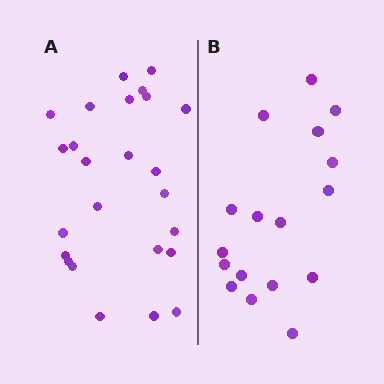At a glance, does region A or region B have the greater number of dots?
Region A (the left region) has more dots.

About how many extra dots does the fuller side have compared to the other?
Region A has roughly 8 or so more dots than region B.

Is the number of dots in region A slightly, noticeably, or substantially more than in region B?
Region A has substantially more. The ratio is roughly 1.5 to 1.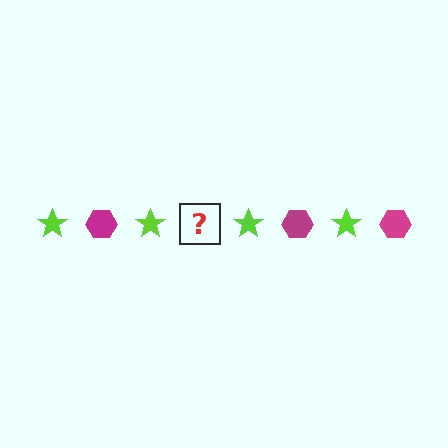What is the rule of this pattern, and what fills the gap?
The rule is that the pattern alternates between lime star and magenta hexagon. The gap should be filled with a magenta hexagon.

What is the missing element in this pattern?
The missing element is a magenta hexagon.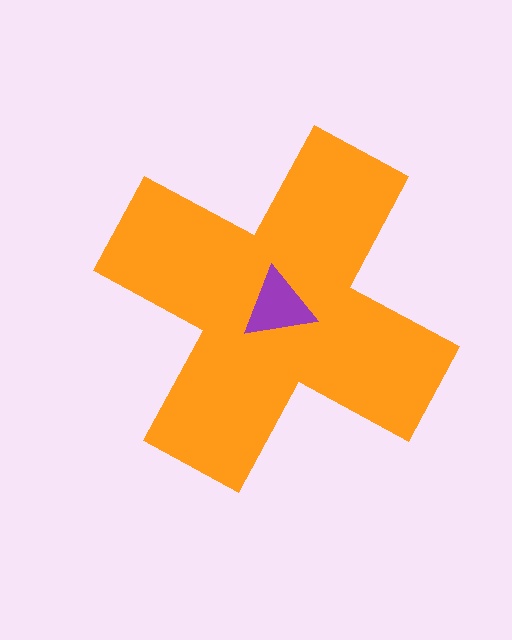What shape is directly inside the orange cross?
The purple triangle.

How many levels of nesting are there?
2.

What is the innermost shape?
The purple triangle.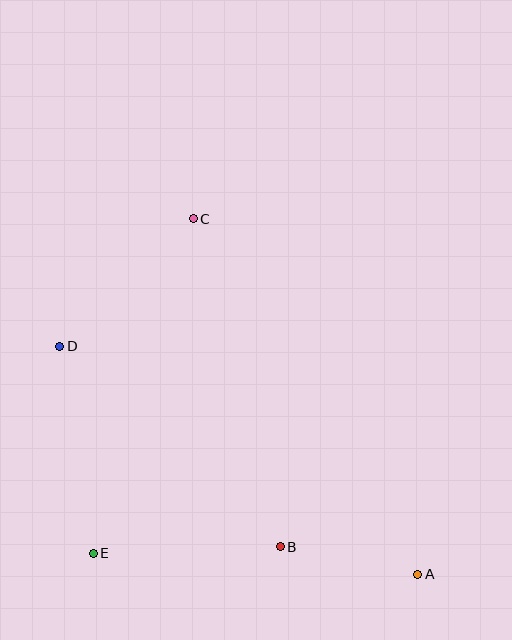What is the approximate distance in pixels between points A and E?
The distance between A and E is approximately 325 pixels.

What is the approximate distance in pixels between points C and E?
The distance between C and E is approximately 349 pixels.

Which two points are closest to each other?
Points A and B are closest to each other.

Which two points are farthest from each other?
Points A and D are farthest from each other.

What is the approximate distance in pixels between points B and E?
The distance between B and E is approximately 187 pixels.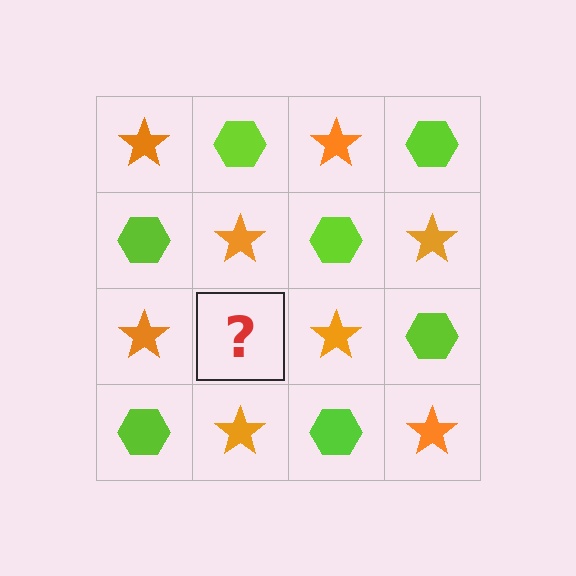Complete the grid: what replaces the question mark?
The question mark should be replaced with a lime hexagon.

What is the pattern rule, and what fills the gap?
The rule is that it alternates orange star and lime hexagon in a checkerboard pattern. The gap should be filled with a lime hexagon.